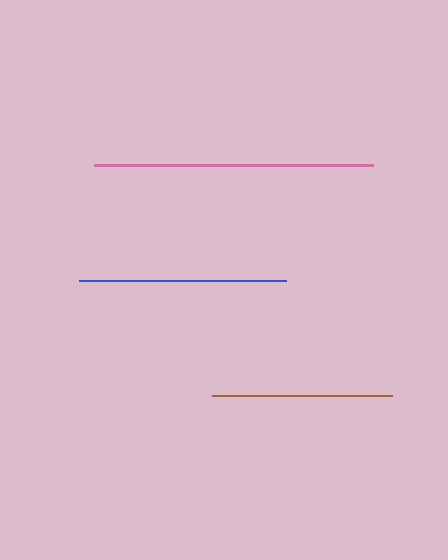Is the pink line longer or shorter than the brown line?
The pink line is longer than the brown line.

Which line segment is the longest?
The pink line is the longest at approximately 279 pixels.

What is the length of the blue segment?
The blue segment is approximately 206 pixels long.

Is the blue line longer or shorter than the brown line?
The blue line is longer than the brown line.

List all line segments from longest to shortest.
From longest to shortest: pink, blue, brown.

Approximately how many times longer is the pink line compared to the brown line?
The pink line is approximately 1.6 times the length of the brown line.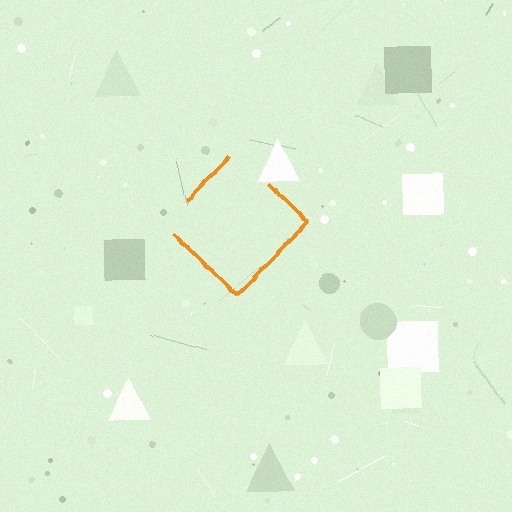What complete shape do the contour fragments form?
The contour fragments form a diamond.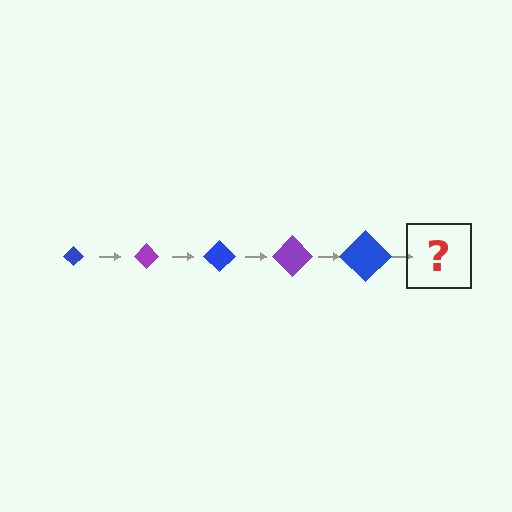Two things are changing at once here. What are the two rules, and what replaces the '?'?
The two rules are that the diamond grows larger each step and the color cycles through blue and purple. The '?' should be a purple diamond, larger than the previous one.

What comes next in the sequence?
The next element should be a purple diamond, larger than the previous one.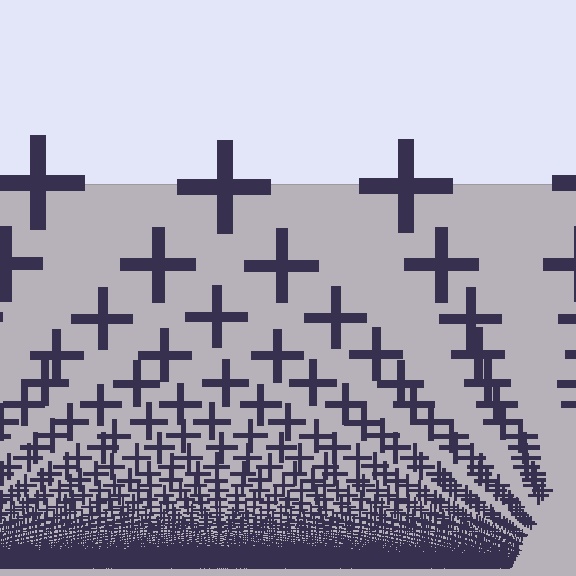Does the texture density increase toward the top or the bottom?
Density increases toward the bottom.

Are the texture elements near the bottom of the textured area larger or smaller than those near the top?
Smaller. The gradient is inverted — elements near the bottom are smaller and denser.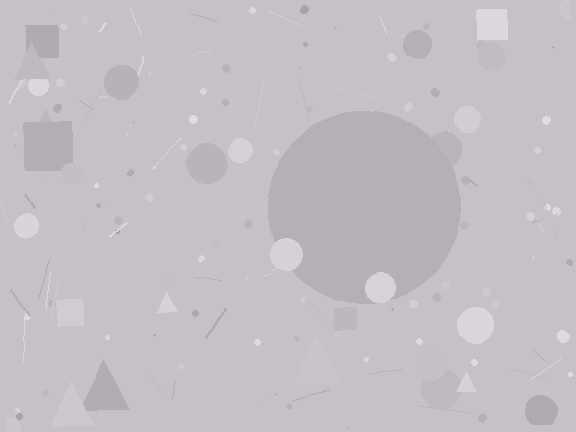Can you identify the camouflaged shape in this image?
The camouflaged shape is a circle.